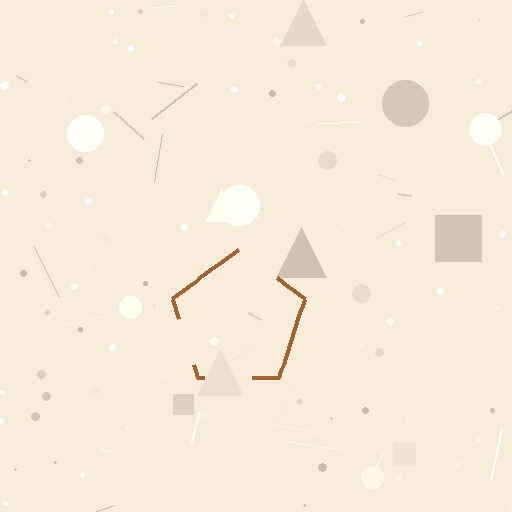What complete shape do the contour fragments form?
The contour fragments form a pentagon.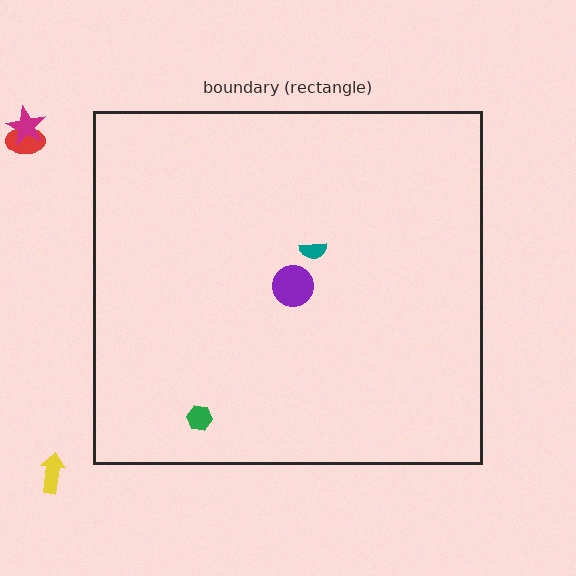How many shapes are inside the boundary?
3 inside, 3 outside.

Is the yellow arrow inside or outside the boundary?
Outside.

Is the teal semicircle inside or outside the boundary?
Inside.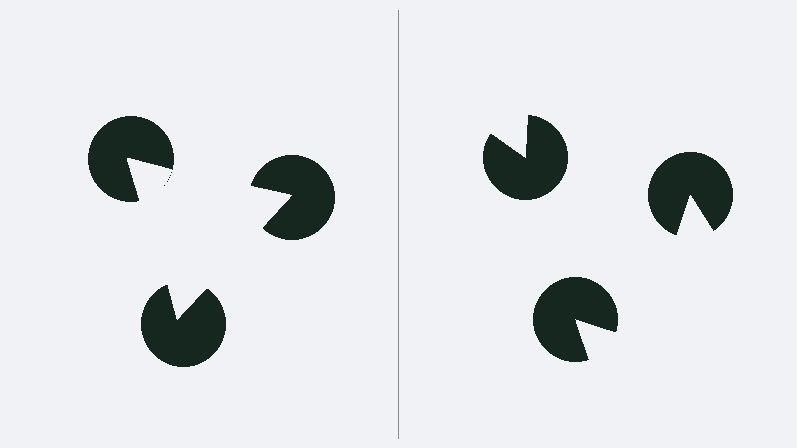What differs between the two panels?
The pac-man discs are positioned identically on both sides; only the wedge orientations differ. On the left they align to a triangle; on the right they are misaligned.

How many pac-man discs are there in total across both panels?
6 — 3 on each side.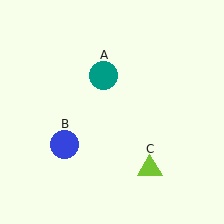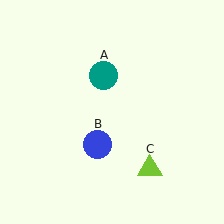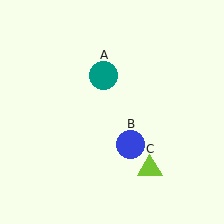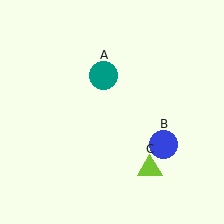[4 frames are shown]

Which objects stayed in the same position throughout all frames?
Teal circle (object A) and lime triangle (object C) remained stationary.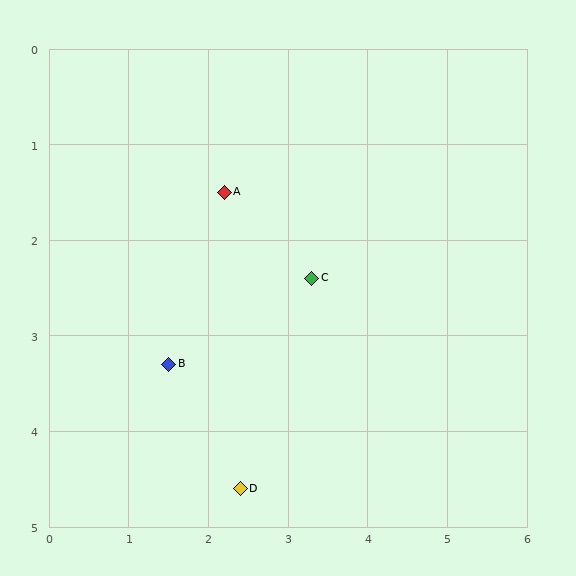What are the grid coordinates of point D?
Point D is at approximately (2.4, 4.6).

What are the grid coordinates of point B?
Point B is at approximately (1.5, 3.3).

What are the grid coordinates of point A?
Point A is at approximately (2.2, 1.5).